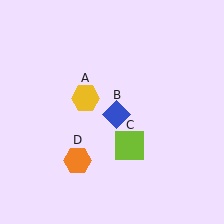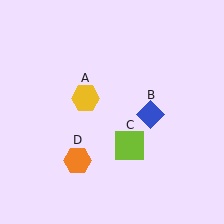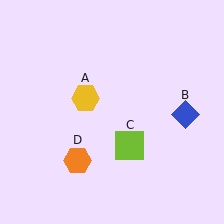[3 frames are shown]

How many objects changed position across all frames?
1 object changed position: blue diamond (object B).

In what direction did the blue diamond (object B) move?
The blue diamond (object B) moved right.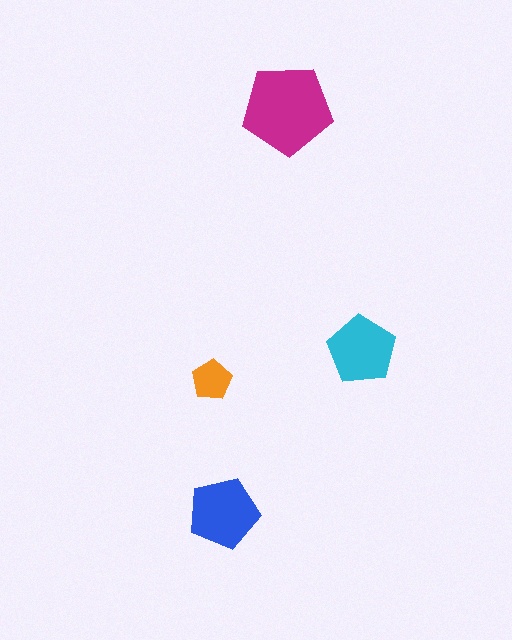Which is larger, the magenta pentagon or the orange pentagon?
The magenta one.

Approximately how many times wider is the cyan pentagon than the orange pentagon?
About 1.5 times wider.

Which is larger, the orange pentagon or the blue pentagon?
The blue one.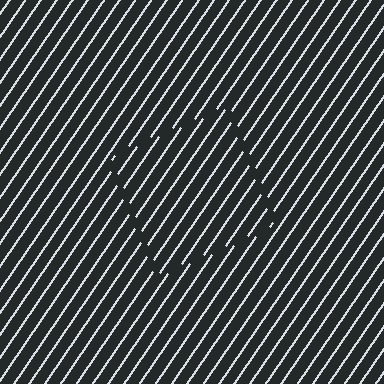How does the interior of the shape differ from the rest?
The interior of the shape contains the same grating, shifted by half a period — the contour is defined by the phase discontinuity where line-ends from the inner and outer gratings abut.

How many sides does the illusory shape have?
4 sides — the line-ends trace a square.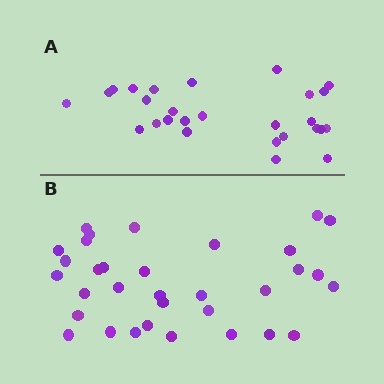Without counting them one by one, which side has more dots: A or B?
Region B (the bottom region) has more dots.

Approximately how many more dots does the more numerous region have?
Region B has about 6 more dots than region A.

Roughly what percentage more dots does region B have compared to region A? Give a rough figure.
About 20% more.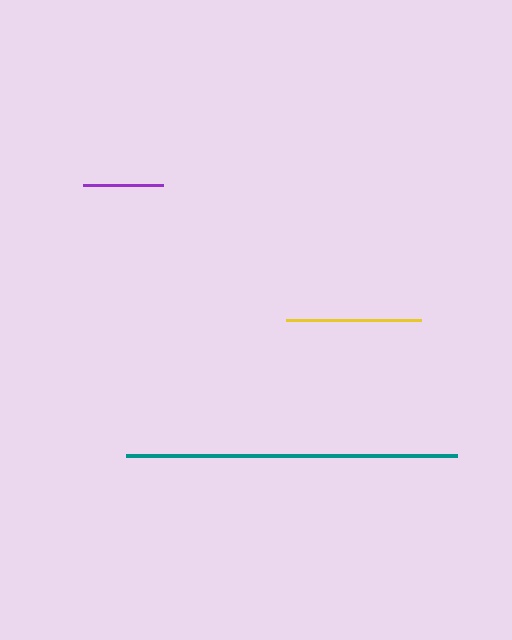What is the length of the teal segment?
The teal segment is approximately 331 pixels long.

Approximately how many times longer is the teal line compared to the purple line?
The teal line is approximately 4.2 times the length of the purple line.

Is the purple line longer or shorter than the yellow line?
The yellow line is longer than the purple line.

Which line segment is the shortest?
The purple line is the shortest at approximately 80 pixels.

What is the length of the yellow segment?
The yellow segment is approximately 136 pixels long.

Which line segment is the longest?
The teal line is the longest at approximately 331 pixels.